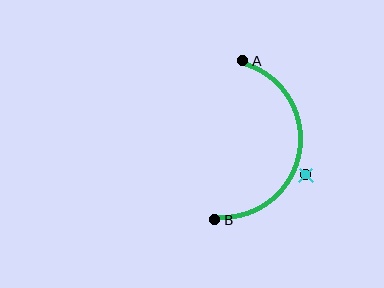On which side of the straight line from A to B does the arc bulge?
The arc bulges to the right of the straight line connecting A and B.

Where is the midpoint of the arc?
The arc midpoint is the point on the curve farthest from the straight line joining A and B. It sits to the right of that line.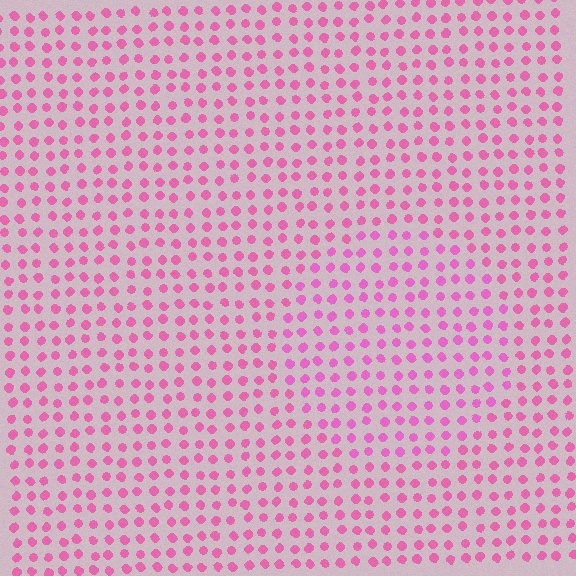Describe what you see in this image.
The image is filled with small pink elements in a uniform arrangement. A circle-shaped region is visible where the elements are tinted to a slightly different hue, forming a subtle color boundary.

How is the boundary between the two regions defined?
The boundary is defined purely by a slight shift in hue (about 13 degrees). Spacing, size, and orientation are identical on both sides.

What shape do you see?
I see a circle.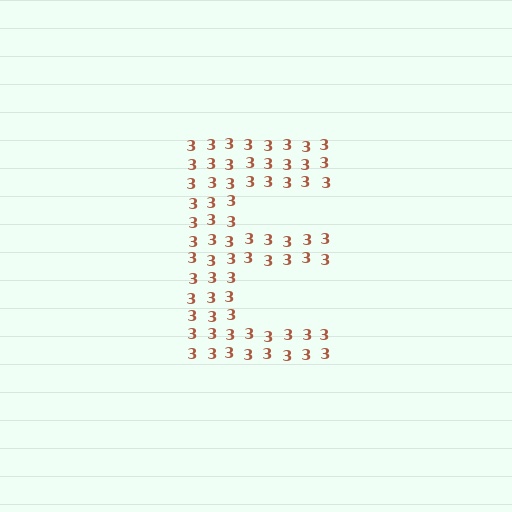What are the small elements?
The small elements are digit 3's.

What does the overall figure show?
The overall figure shows the letter E.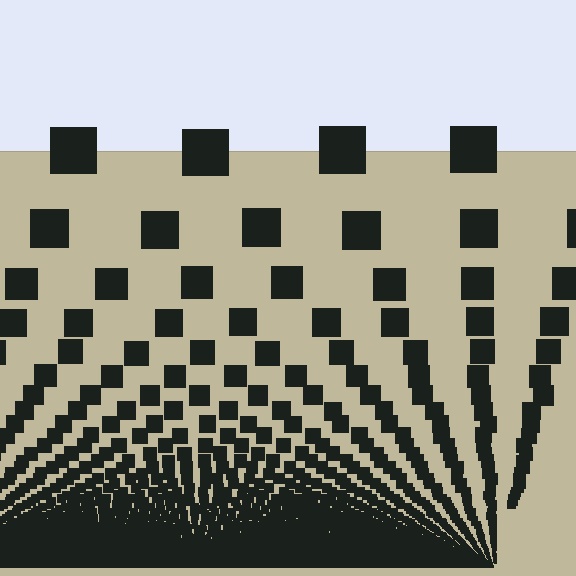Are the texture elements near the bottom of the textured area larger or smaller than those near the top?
Smaller. The gradient is inverted — elements near the bottom are smaller and denser.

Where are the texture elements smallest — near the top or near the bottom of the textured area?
Near the bottom.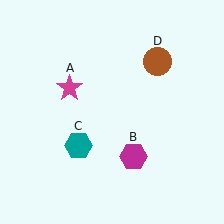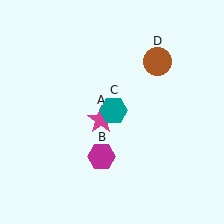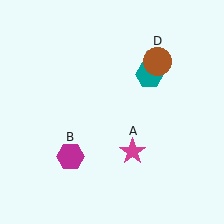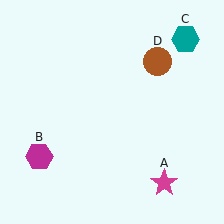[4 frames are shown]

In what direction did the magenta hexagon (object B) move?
The magenta hexagon (object B) moved left.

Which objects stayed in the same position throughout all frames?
Brown circle (object D) remained stationary.